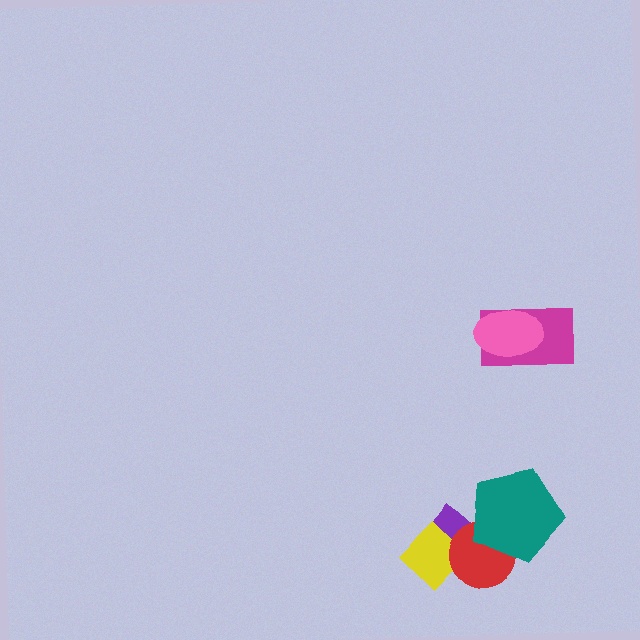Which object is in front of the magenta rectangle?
The pink ellipse is in front of the magenta rectangle.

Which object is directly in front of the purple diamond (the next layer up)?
The yellow diamond is directly in front of the purple diamond.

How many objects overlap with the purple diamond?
3 objects overlap with the purple diamond.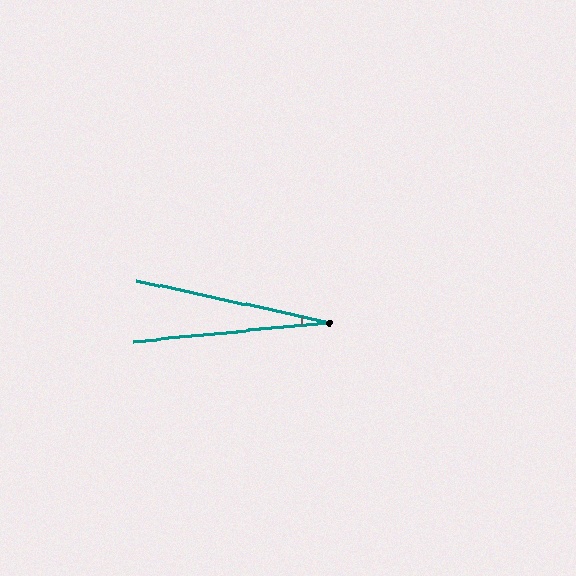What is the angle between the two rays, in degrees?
Approximately 18 degrees.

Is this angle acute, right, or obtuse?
It is acute.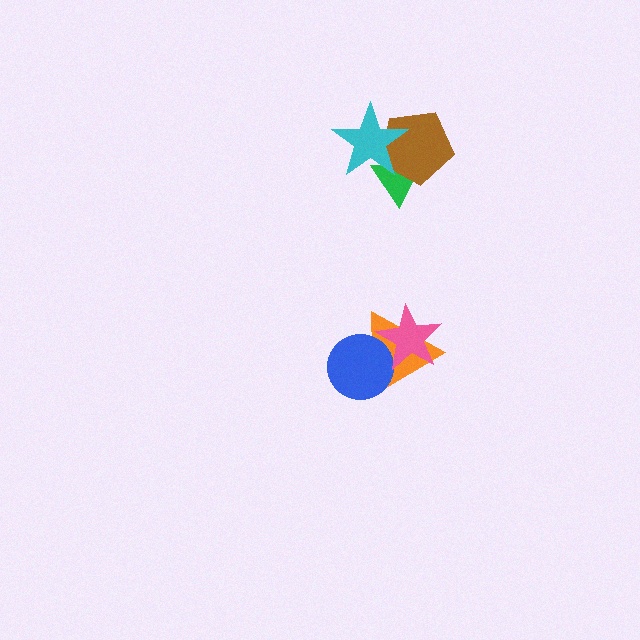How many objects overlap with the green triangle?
2 objects overlap with the green triangle.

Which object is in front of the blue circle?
The pink star is in front of the blue circle.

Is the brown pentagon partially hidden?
Yes, it is partially covered by another shape.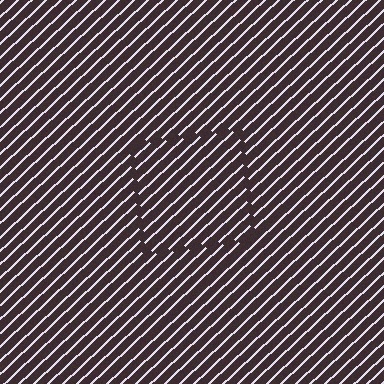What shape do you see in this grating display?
An illusory square. The interior of the shape contains the same grating, shifted by half a period — the contour is defined by the phase discontinuity where line-ends from the inner and outer gratings abut.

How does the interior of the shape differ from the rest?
The interior of the shape contains the same grating, shifted by half a period — the contour is defined by the phase discontinuity where line-ends from the inner and outer gratings abut.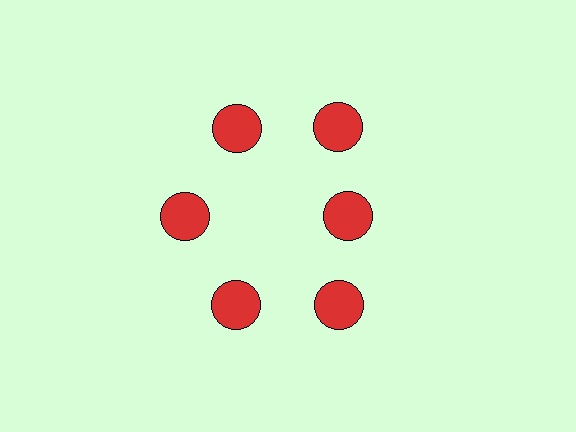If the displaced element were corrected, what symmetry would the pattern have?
It would have 6-fold rotational symmetry — the pattern would map onto itself every 60 degrees.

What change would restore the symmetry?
The symmetry would be restored by moving it outward, back onto the ring so that all 6 circles sit at equal angles and equal distance from the center.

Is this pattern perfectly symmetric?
No. The 6 red circles are arranged in a ring, but one element near the 3 o'clock position is pulled inward toward the center, breaking the 6-fold rotational symmetry.